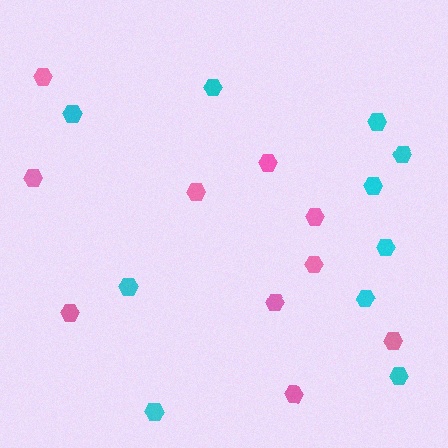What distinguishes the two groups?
There are 2 groups: one group of cyan hexagons (10) and one group of pink hexagons (10).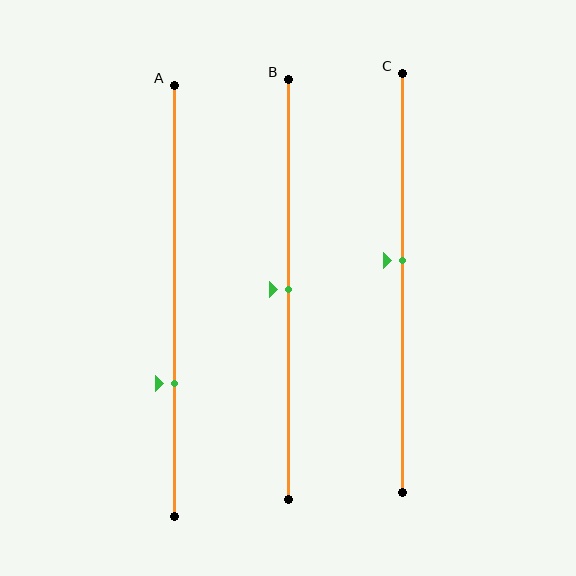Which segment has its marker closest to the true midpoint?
Segment B has its marker closest to the true midpoint.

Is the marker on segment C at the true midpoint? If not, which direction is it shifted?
No, the marker on segment C is shifted upward by about 5% of the segment length.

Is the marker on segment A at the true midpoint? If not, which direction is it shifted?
No, the marker on segment A is shifted downward by about 19% of the segment length.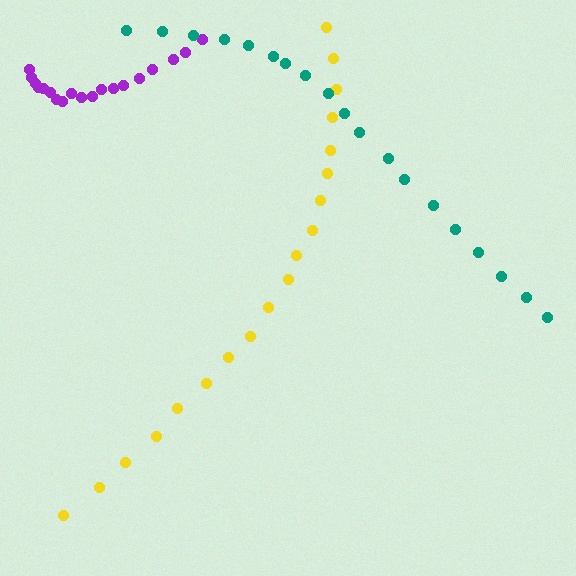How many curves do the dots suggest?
There are 3 distinct paths.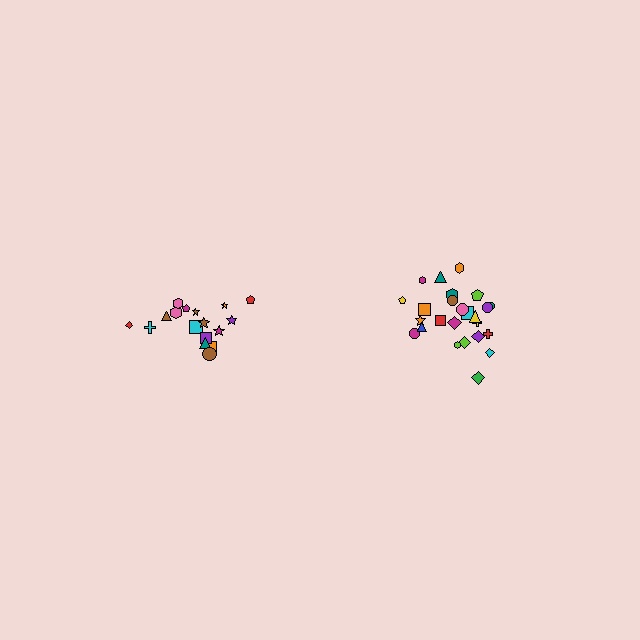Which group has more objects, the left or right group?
The right group.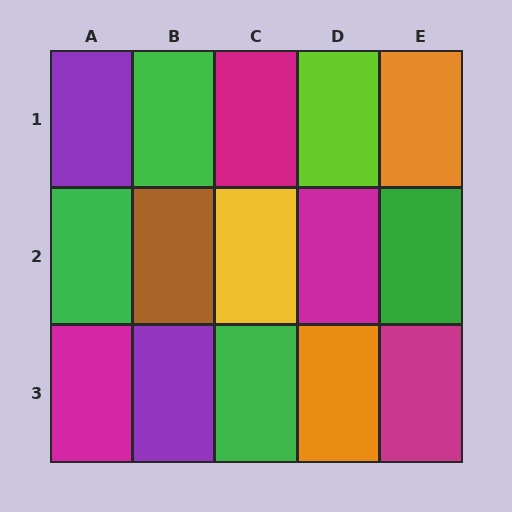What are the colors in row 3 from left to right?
Magenta, purple, green, orange, magenta.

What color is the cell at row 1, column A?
Purple.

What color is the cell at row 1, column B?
Green.